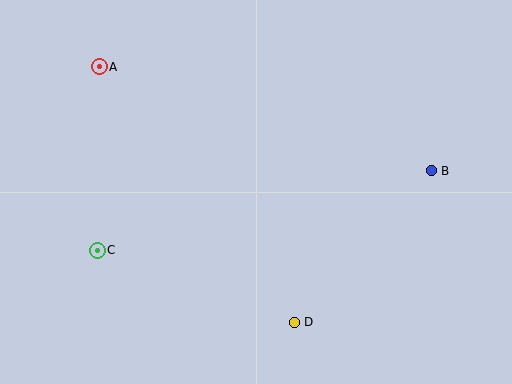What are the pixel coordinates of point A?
Point A is at (99, 67).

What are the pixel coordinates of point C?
Point C is at (97, 250).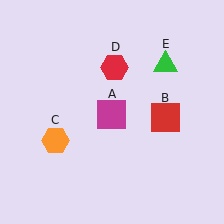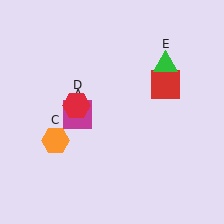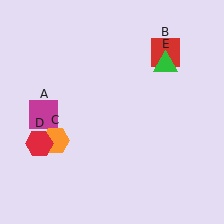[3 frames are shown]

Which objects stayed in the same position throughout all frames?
Orange hexagon (object C) and green triangle (object E) remained stationary.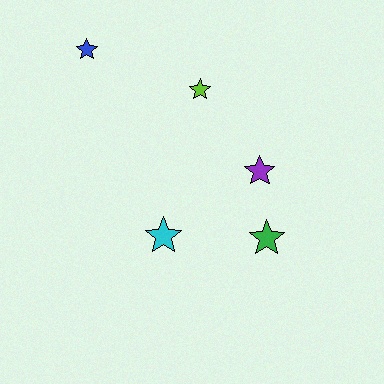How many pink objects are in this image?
There are no pink objects.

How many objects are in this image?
There are 5 objects.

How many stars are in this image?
There are 5 stars.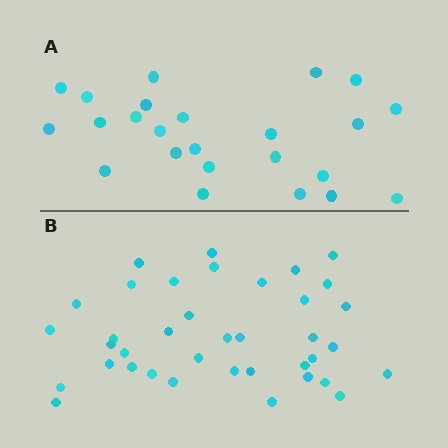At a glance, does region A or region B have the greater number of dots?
Region B (the bottom region) has more dots.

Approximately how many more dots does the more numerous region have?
Region B has approximately 15 more dots than region A.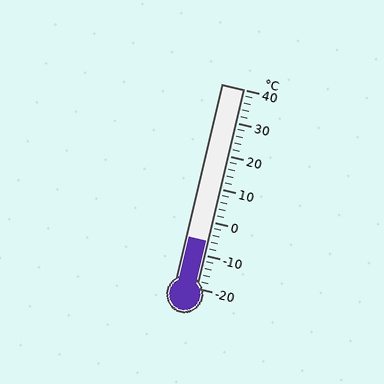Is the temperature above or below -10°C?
The temperature is above -10°C.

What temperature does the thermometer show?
The thermometer shows approximately -6°C.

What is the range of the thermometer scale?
The thermometer scale ranges from -20°C to 40°C.